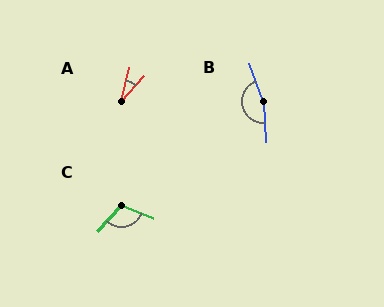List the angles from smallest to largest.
A (29°), C (110°), B (164°).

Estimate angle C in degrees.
Approximately 110 degrees.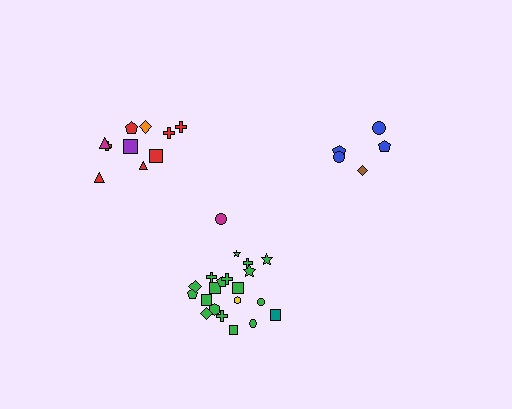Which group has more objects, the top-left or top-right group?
The top-left group.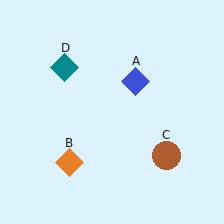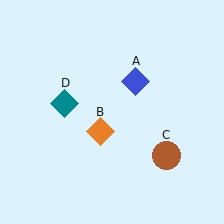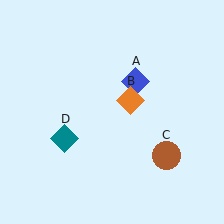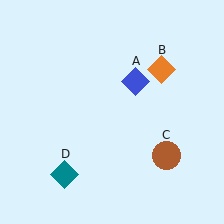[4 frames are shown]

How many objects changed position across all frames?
2 objects changed position: orange diamond (object B), teal diamond (object D).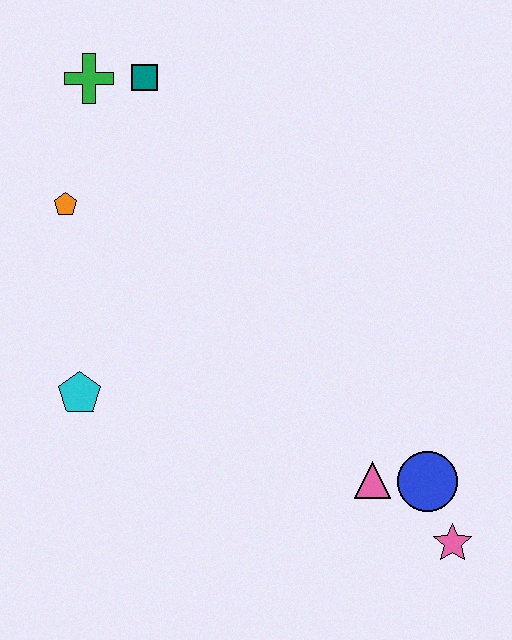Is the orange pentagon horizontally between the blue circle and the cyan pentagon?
No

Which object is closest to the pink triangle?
The blue circle is closest to the pink triangle.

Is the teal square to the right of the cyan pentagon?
Yes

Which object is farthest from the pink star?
The green cross is farthest from the pink star.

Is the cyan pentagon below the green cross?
Yes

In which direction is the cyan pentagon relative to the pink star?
The cyan pentagon is to the left of the pink star.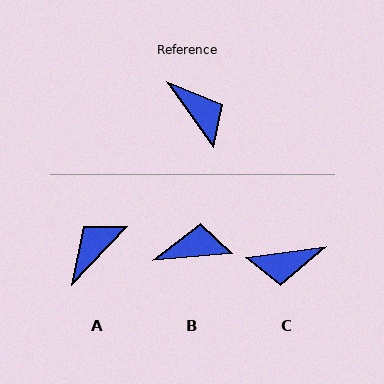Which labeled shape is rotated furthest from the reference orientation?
C, about 117 degrees away.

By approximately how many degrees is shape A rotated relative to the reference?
Approximately 101 degrees counter-clockwise.